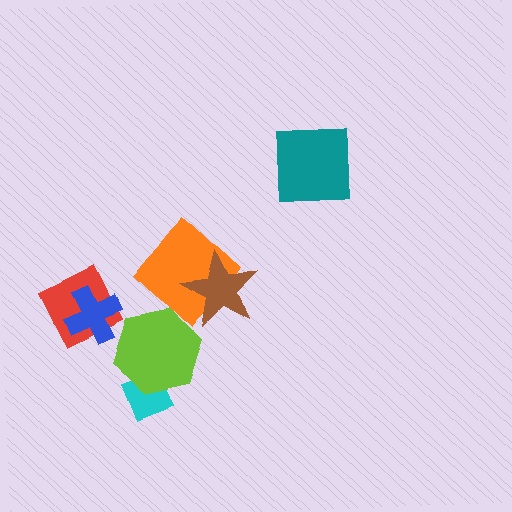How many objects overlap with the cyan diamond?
1 object overlaps with the cyan diamond.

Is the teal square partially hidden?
No, no other shape covers it.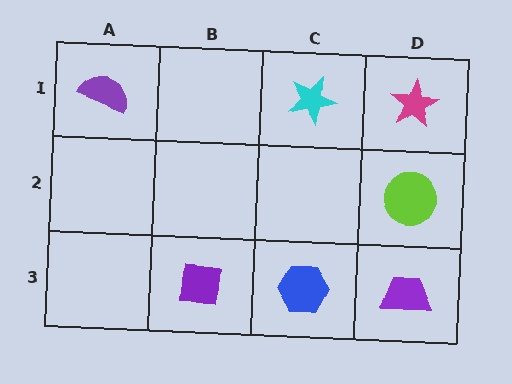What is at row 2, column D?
A lime circle.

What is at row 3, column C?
A blue hexagon.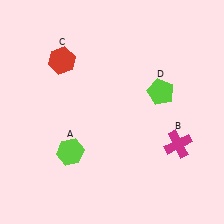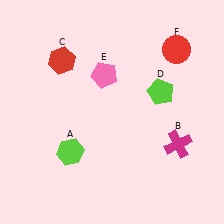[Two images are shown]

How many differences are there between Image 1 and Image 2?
There are 2 differences between the two images.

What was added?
A pink pentagon (E), a red circle (F) were added in Image 2.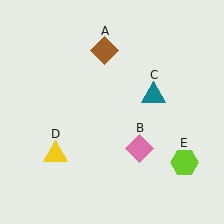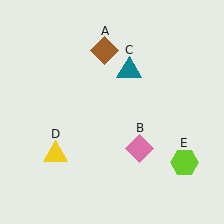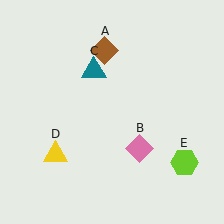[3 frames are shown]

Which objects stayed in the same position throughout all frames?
Brown diamond (object A) and pink diamond (object B) and yellow triangle (object D) and lime hexagon (object E) remained stationary.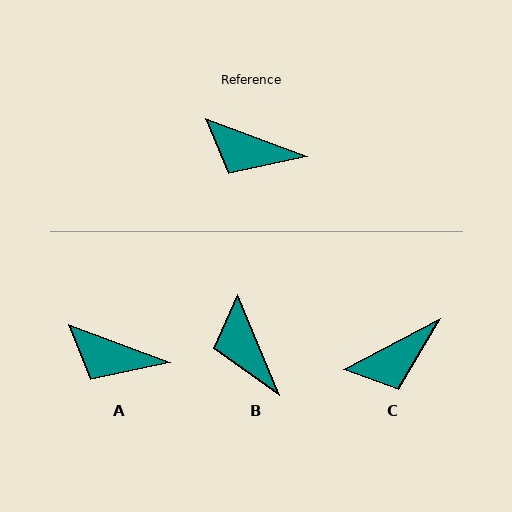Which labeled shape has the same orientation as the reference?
A.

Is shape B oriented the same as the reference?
No, it is off by about 47 degrees.